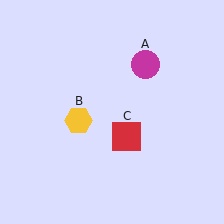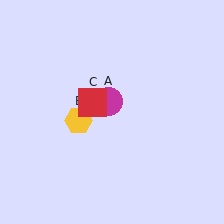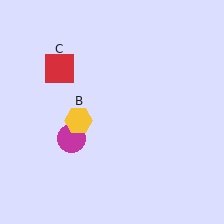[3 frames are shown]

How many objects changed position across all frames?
2 objects changed position: magenta circle (object A), red square (object C).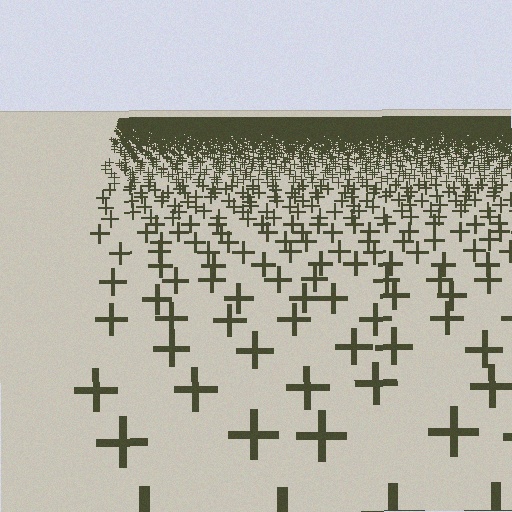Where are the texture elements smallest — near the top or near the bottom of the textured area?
Near the top.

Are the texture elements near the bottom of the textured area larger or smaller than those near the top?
Larger. Near the bottom, elements are closer to the viewer and appear at a bigger on-screen size.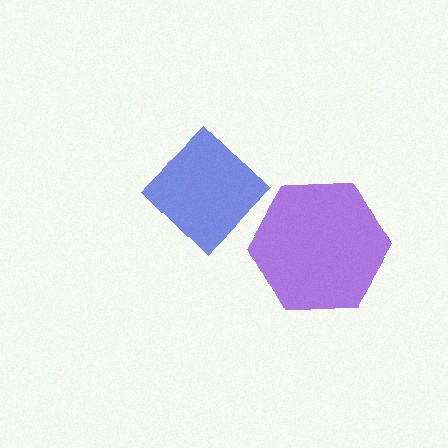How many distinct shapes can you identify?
There are 2 distinct shapes: a purple hexagon, a blue diamond.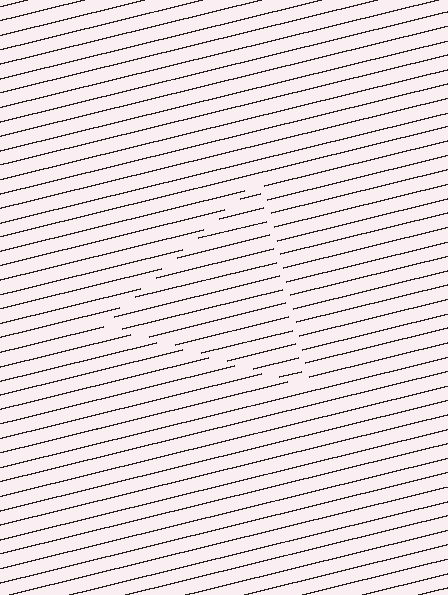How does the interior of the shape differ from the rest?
The interior of the shape contains the same grating, shifted by half a period — the contour is defined by the phase discontinuity where line-ends from the inner and outer gratings abut.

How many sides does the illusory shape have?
3 sides — the line-ends trace a triangle.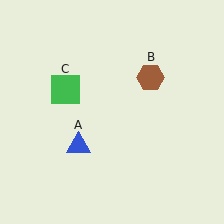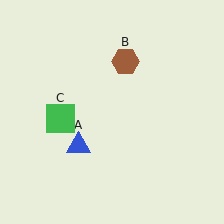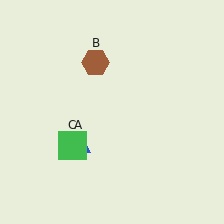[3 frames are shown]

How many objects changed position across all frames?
2 objects changed position: brown hexagon (object B), green square (object C).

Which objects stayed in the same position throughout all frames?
Blue triangle (object A) remained stationary.